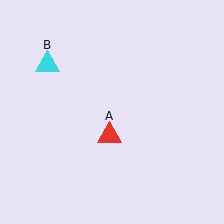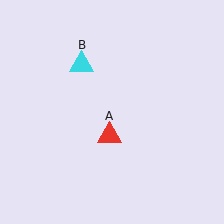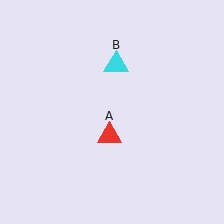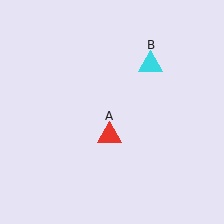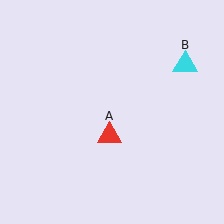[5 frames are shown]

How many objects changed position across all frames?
1 object changed position: cyan triangle (object B).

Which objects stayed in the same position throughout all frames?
Red triangle (object A) remained stationary.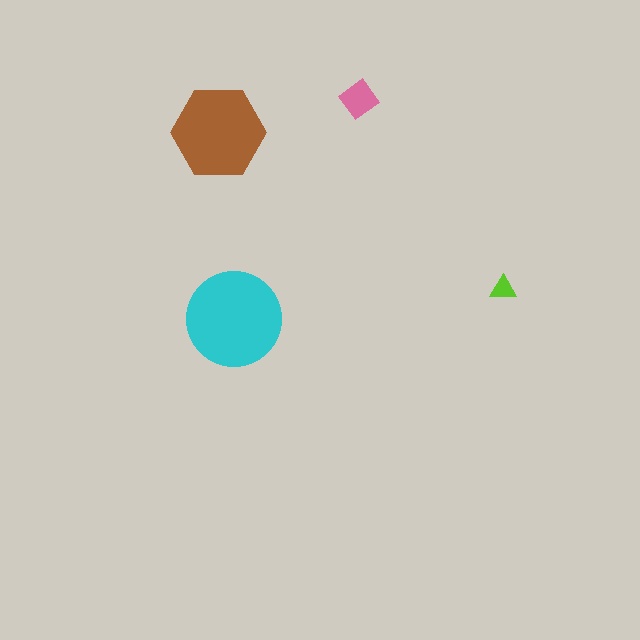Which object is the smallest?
The lime triangle.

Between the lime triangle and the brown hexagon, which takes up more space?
The brown hexagon.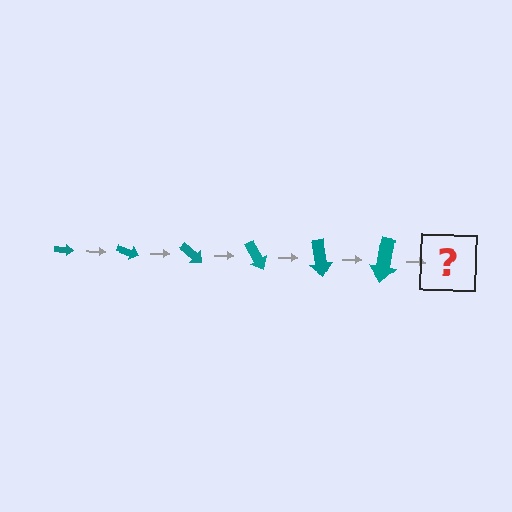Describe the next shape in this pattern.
It should be an arrow, larger than the previous one and rotated 120 degrees from the start.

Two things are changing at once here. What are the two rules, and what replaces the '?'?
The two rules are that the arrow grows larger each step and it rotates 20 degrees each step. The '?' should be an arrow, larger than the previous one and rotated 120 degrees from the start.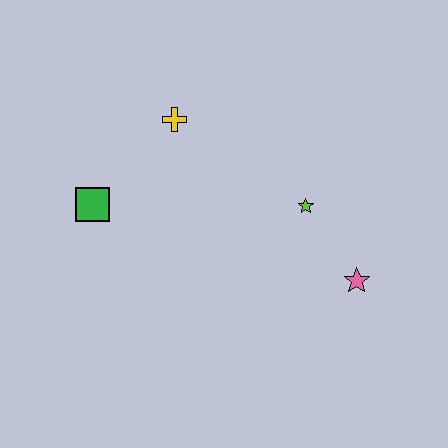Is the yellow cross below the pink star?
No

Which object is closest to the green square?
The yellow cross is closest to the green square.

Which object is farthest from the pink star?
The green square is farthest from the pink star.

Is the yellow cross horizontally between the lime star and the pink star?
No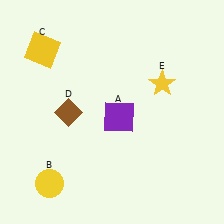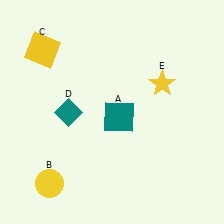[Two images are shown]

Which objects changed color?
A changed from purple to teal. D changed from brown to teal.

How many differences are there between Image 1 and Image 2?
There are 2 differences between the two images.